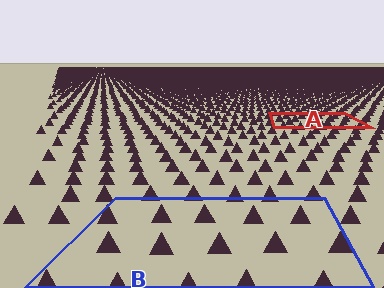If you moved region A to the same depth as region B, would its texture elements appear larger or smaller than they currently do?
They would appear larger. At a closer depth, the same texture elements are projected at a bigger on-screen size.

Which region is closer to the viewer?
Region B is closer. The texture elements there are larger and more spread out.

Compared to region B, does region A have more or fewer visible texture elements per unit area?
Region A has more texture elements per unit area — they are packed more densely because it is farther away.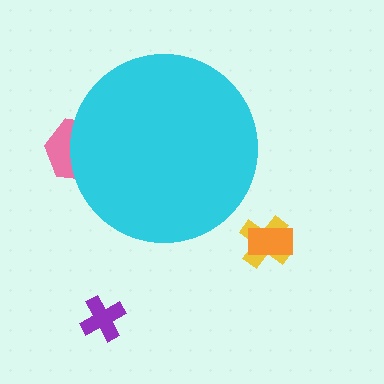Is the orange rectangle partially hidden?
No, the orange rectangle is fully visible.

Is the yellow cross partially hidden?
No, the yellow cross is fully visible.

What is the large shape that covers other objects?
A cyan circle.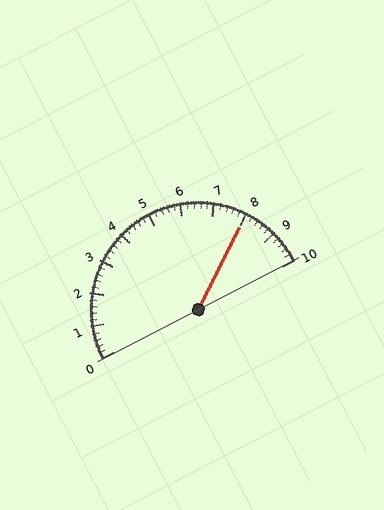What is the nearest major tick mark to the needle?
The nearest major tick mark is 8.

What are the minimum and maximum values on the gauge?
The gauge ranges from 0 to 10.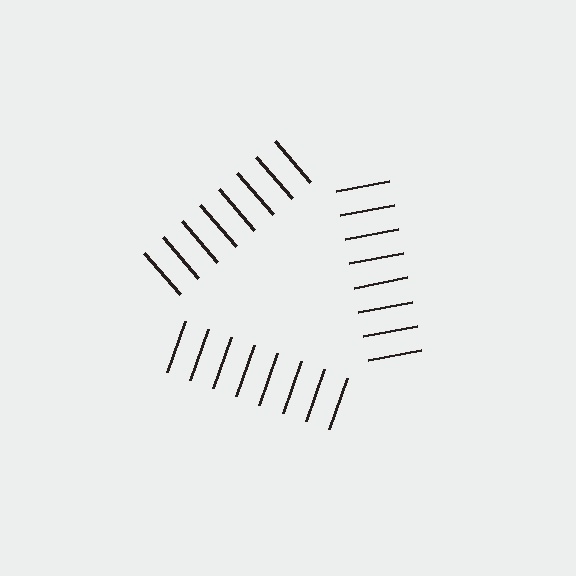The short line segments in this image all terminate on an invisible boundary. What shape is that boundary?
An illusory triangle — the line segments terminate on its edges but no continuous stroke is drawn.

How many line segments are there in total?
24 — 8 along each of the 3 edges.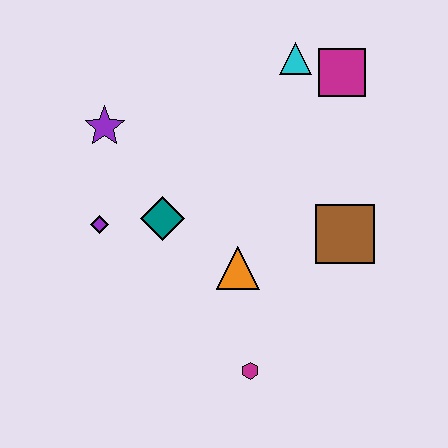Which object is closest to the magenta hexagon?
The orange triangle is closest to the magenta hexagon.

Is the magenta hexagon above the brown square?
No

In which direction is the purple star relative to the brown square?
The purple star is to the left of the brown square.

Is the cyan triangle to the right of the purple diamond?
Yes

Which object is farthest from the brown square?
The purple star is farthest from the brown square.